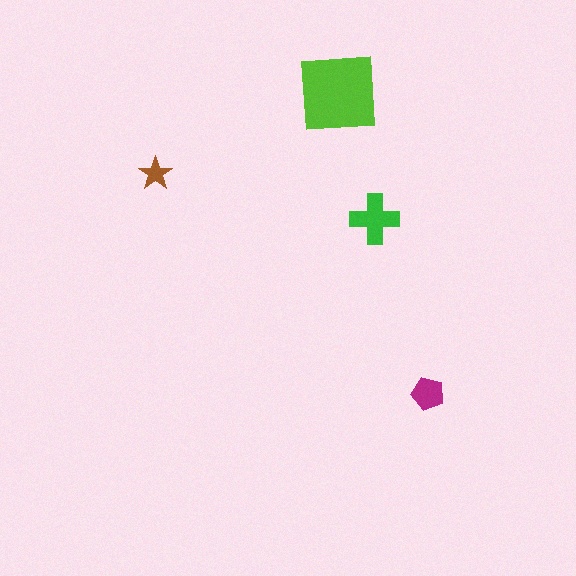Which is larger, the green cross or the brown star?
The green cross.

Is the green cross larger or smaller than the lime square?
Smaller.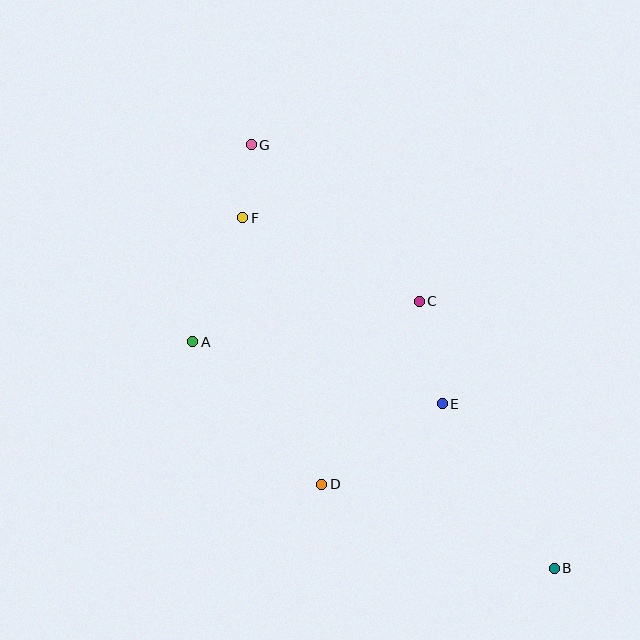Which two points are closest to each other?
Points F and G are closest to each other.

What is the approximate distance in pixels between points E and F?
The distance between E and F is approximately 273 pixels.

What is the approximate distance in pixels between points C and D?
The distance between C and D is approximately 207 pixels.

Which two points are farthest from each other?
Points B and G are farthest from each other.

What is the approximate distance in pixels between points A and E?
The distance between A and E is approximately 257 pixels.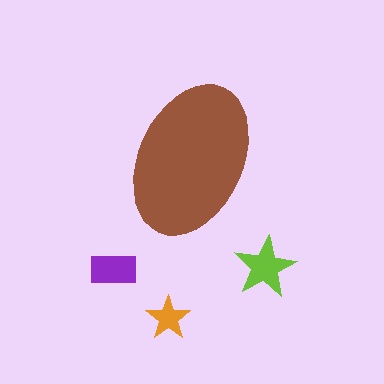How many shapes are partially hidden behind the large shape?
0 shapes are partially hidden.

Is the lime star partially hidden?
No, the lime star is fully visible.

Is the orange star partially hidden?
No, the orange star is fully visible.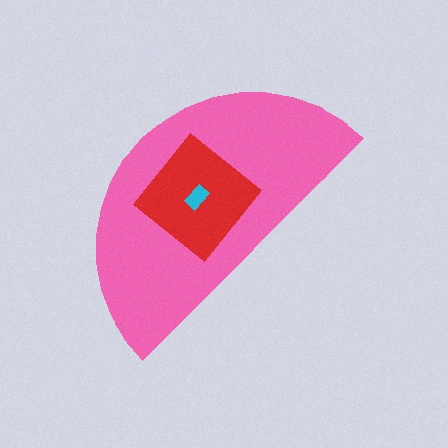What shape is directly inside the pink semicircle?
The red diamond.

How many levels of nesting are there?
3.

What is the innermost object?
The cyan rectangle.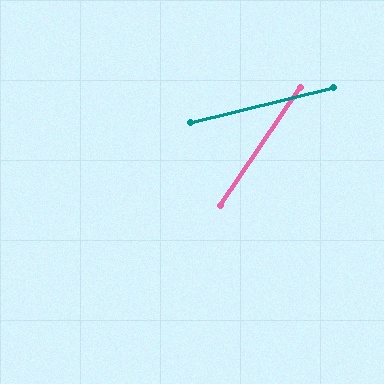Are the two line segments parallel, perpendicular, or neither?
Neither parallel nor perpendicular — they differ by about 42°.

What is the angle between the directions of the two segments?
Approximately 42 degrees.